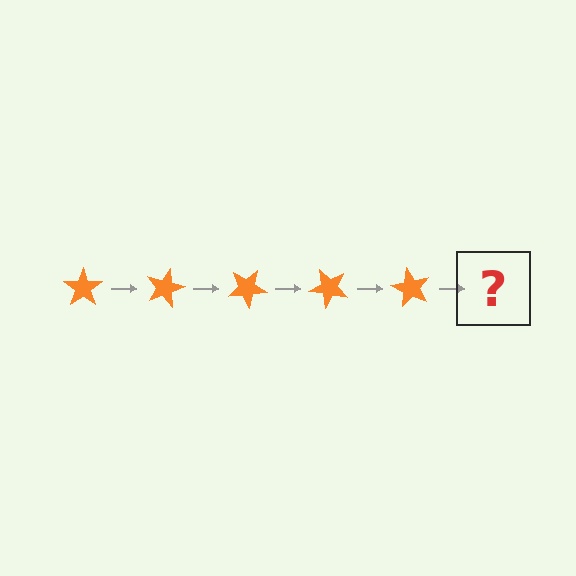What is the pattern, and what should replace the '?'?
The pattern is that the star rotates 15 degrees each step. The '?' should be an orange star rotated 75 degrees.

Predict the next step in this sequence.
The next step is an orange star rotated 75 degrees.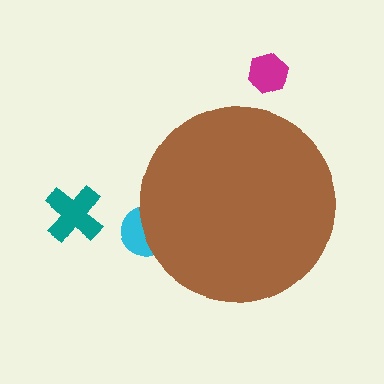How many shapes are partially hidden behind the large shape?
1 shape is partially hidden.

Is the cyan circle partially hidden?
Yes, the cyan circle is partially hidden behind the brown circle.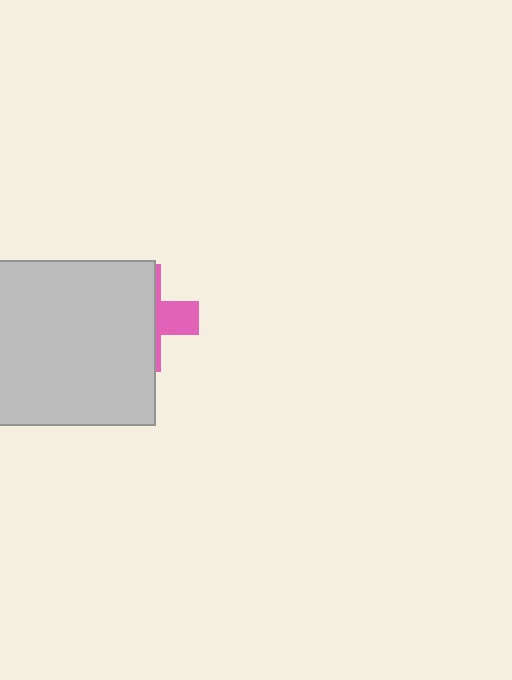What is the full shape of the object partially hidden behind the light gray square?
The partially hidden object is a pink cross.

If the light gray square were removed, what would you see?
You would see the complete pink cross.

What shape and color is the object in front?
The object in front is a light gray square.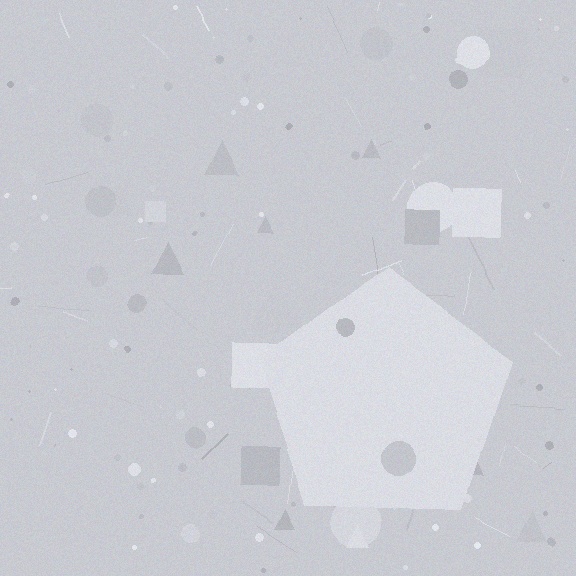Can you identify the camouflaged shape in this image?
The camouflaged shape is a pentagon.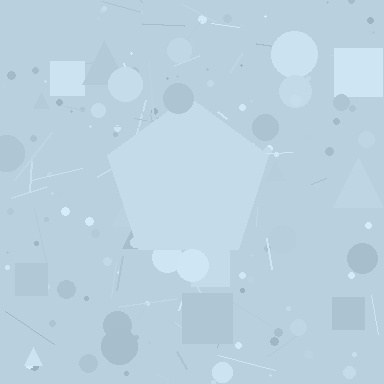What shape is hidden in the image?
A pentagon is hidden in the image.